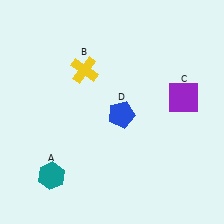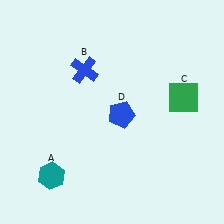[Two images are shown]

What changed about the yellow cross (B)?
In Image 1, B is yellow. In Image 2, it changed to blue.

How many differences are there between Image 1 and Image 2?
There are 2 differences between the two images.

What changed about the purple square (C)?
In Image 1, C is purple. In Image 2, it changed to green.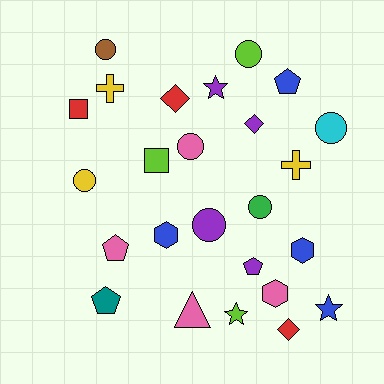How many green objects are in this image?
There is 1 green object.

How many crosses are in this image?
There are 2 crosses.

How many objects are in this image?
There are 25 objects.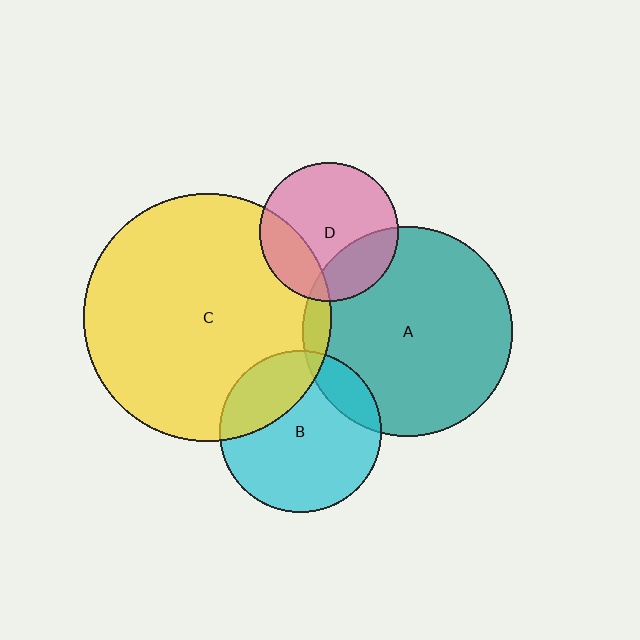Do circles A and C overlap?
Yes.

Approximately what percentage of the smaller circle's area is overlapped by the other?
Approximately 5%.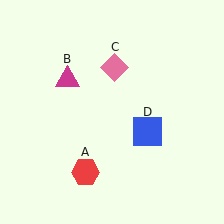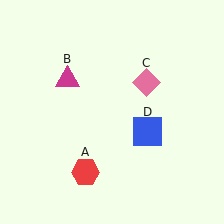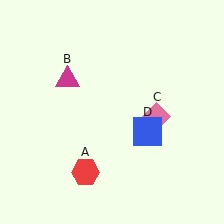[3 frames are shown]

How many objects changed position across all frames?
1 object changed position: pink diamond (object C).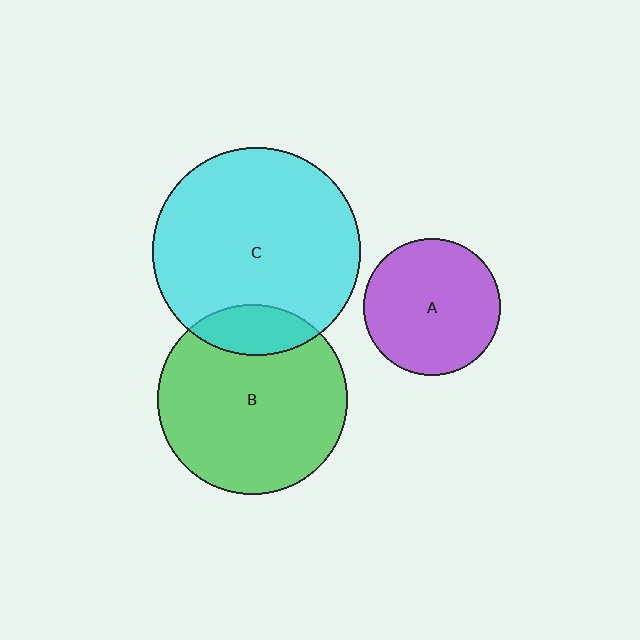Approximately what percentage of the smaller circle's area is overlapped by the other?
Approximately 15%.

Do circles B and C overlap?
Yes.